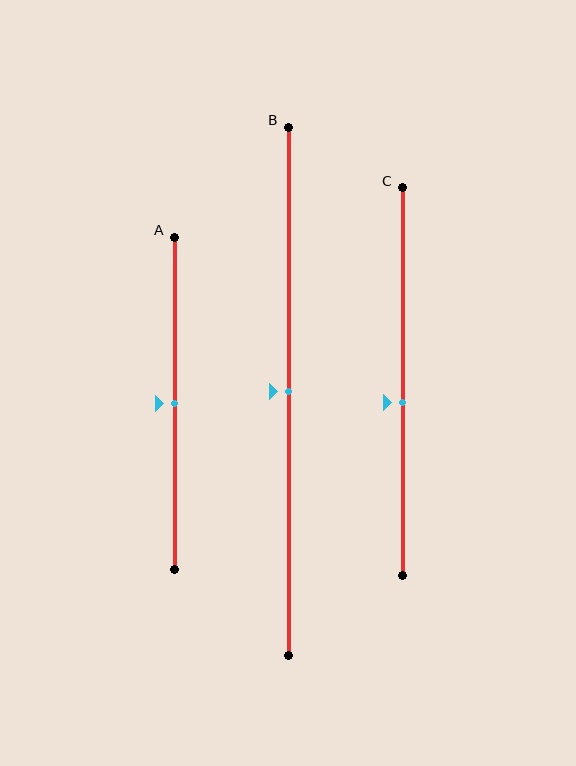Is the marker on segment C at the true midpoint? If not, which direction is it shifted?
No, the marker on segment C is shifted downward by about 5% of the segment length.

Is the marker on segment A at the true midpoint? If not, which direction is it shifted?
Yes, the marker on segment A is at the true midpoint.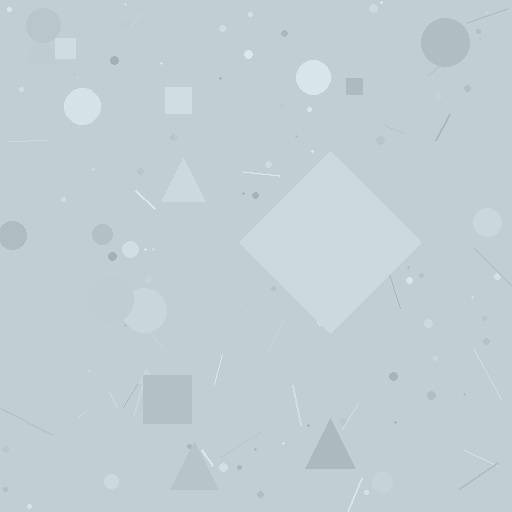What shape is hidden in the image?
A diamond is hidden in the image.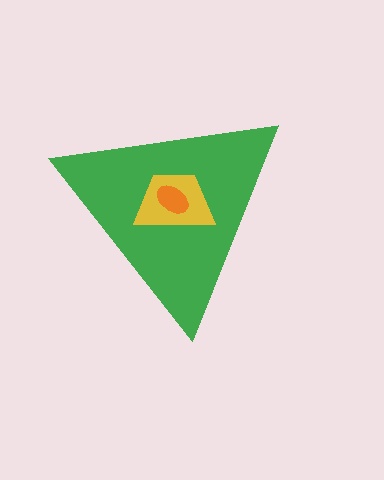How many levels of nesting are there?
3.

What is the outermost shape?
The green triangle.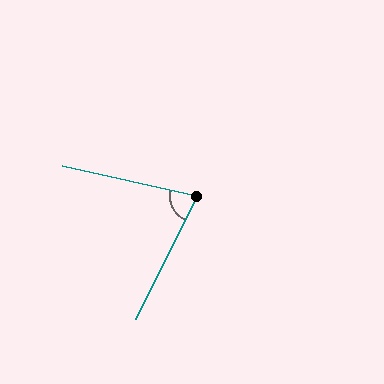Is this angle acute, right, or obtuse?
It is acute.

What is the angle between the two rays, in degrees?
Approximately 76 degrees.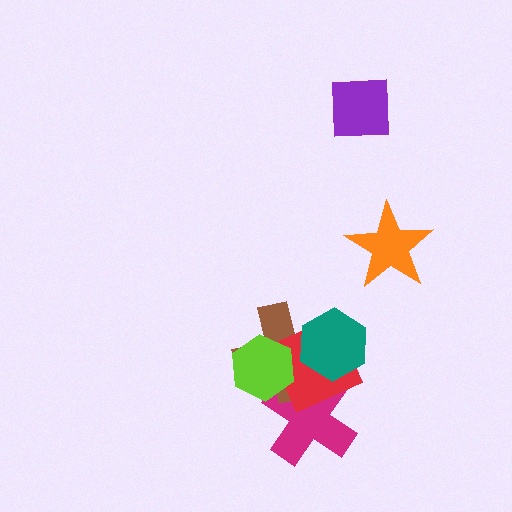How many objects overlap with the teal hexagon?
2 objects overlap with the teal hexagon.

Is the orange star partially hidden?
No, no other shape covers it.